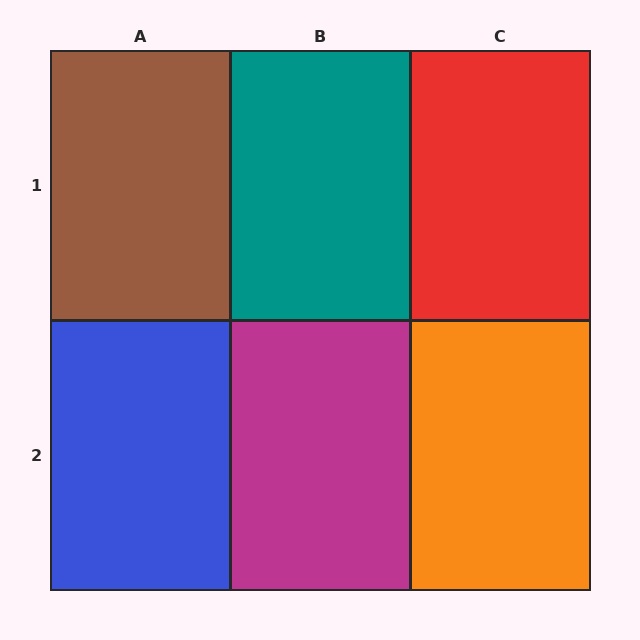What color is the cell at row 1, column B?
Teal.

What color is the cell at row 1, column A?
Brown.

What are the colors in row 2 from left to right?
Blue, magenta, orange.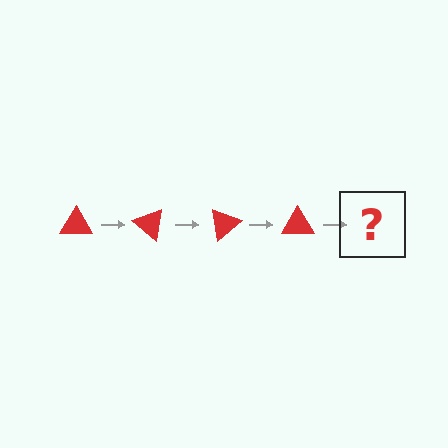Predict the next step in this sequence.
The next step is a red triangle rotated 160 degrees.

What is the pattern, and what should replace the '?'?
The pattern is that the triangle rotates 40 degrees each step. The '?' should be a red triangle rotated 160 degrees.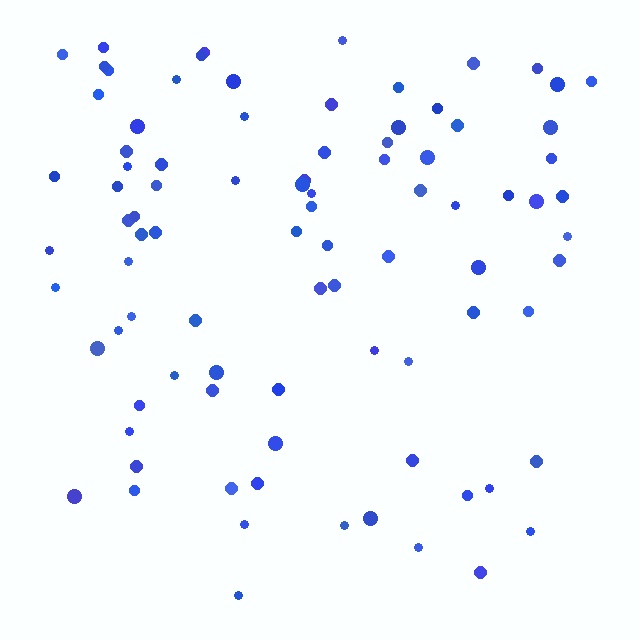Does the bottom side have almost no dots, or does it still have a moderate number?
Still a moderate number, just noticeably fewer than the top.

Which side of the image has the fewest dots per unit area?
The bottom.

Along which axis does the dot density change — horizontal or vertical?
Vertical.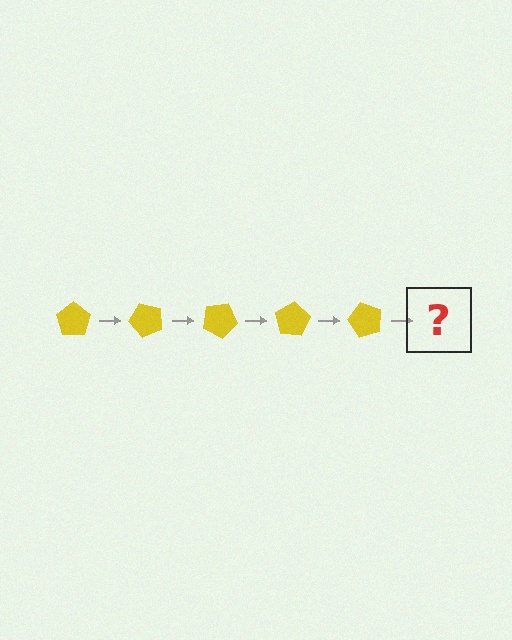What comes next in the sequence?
The next element should be a yellow pentagon rotated 250 degrees.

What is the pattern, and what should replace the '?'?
The pattern is that the pentagon rotates 50 degrees each step. The '?' should be a yellow pentagon rotated 250 degrees.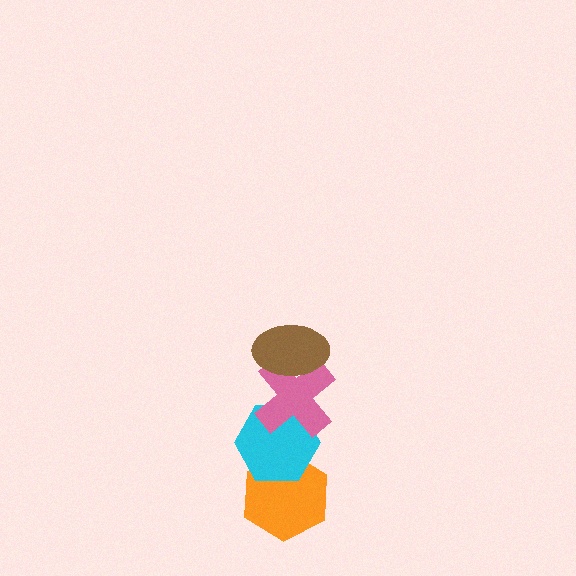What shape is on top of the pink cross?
The brown ellipse is on top of the pink cross.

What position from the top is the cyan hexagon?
The cyan hexagon is 3rd from the top.